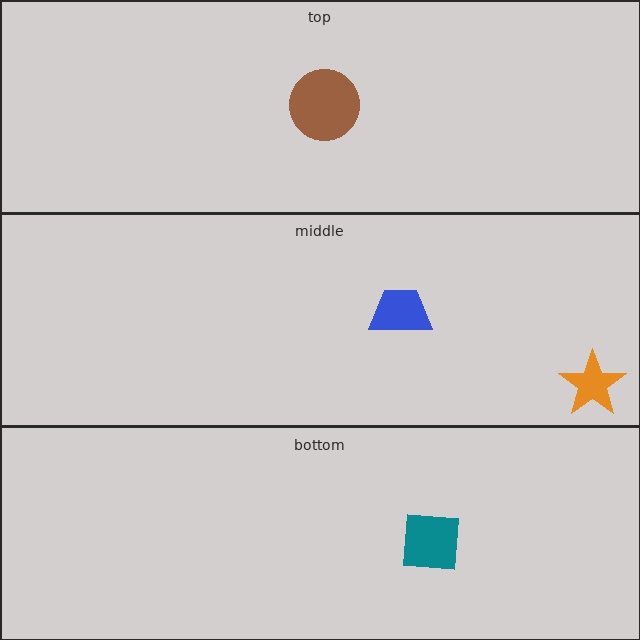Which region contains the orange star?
The middle region.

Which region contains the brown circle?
The top region.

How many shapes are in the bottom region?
1.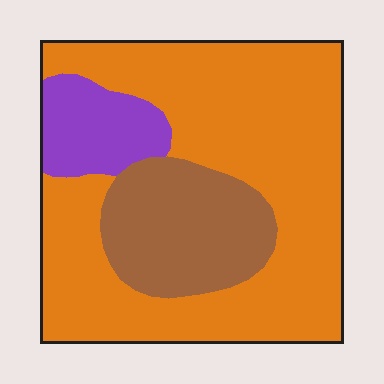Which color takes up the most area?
Orange, at roughly 65%.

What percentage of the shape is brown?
Brown takes up about one fifth (1/5) of the shape.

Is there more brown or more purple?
Brown.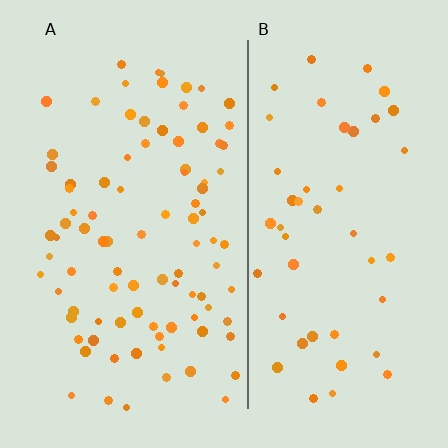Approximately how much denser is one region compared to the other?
Approximately 1.9× — region A over region B.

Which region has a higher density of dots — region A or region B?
A (the left).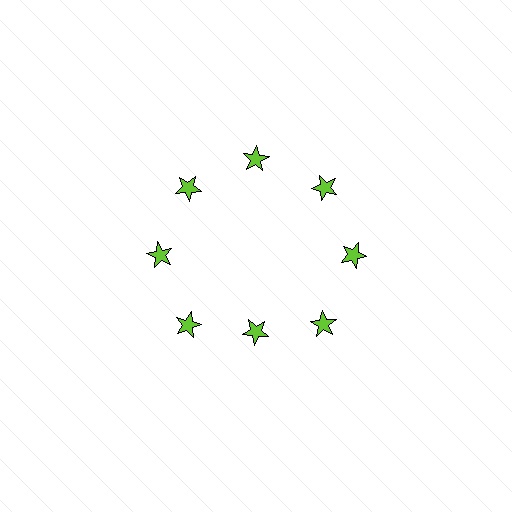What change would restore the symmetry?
The symmetry would be restored by moving it outward, back onto the ring so that all 8 stars sit at equal angles and equal distance from the center.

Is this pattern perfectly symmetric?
No. The 8 lime stars are arranged in a ring, but one element near the 6 o'clock position is pulled inward toward the center, breaking the 8-fold rotational symmetry.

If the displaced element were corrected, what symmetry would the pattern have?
It would have 8-fold rotational symmetry — the pattern would map onto itself every 45 degrees.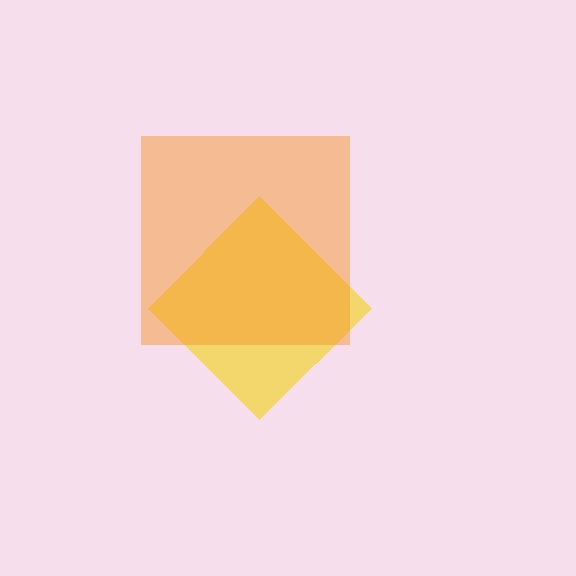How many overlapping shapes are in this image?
There are 2 overlapping shapes in the image.